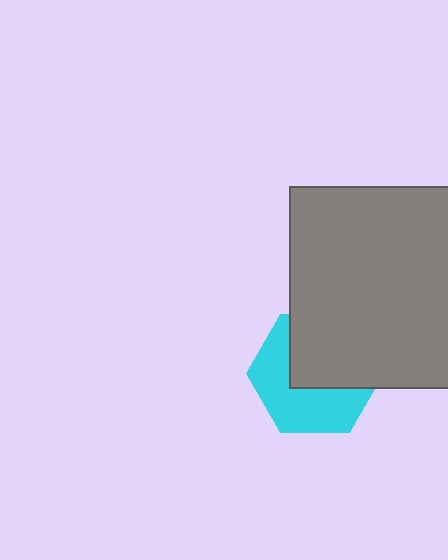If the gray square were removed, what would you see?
You would see the complete cyan hexagon.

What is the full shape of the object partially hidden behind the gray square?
The partially hidden object is a cyan hexagon.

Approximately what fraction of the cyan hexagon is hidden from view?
Roughly 49% of the cyan hexagon is hidden behind the gray square.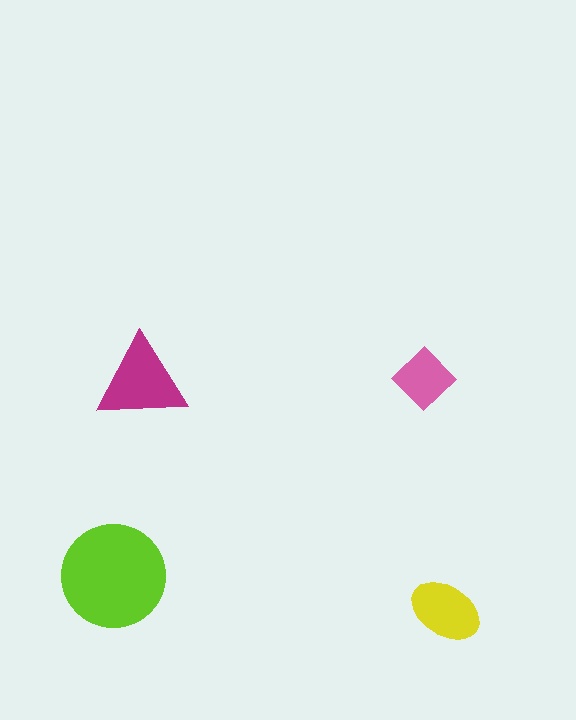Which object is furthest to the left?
The lime circle is leftmost.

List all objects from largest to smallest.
The lime circle, the magenta triangle, the yellow ellipse, the pink diamond.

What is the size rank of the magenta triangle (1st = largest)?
2nd.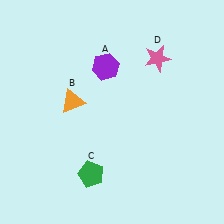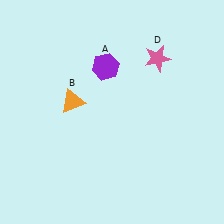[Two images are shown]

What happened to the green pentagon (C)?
The green pentagon (C) was removed in Image 2. It was in the bottom-left area of Image 1.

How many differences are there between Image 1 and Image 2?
There is 1 difference between the two images.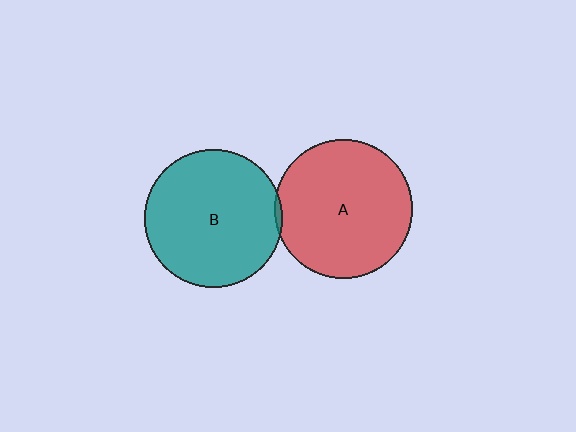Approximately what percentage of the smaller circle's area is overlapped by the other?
Approximately 5%.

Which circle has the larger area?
Circle B (teal).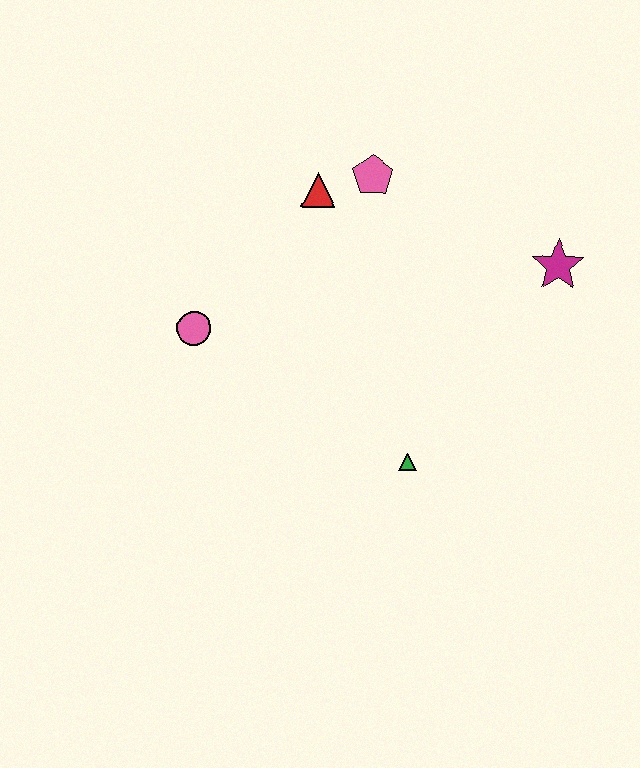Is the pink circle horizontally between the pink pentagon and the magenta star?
No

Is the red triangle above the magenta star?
Yes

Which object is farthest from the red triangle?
The green triangle is farthest from the red triangle.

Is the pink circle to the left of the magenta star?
Yes